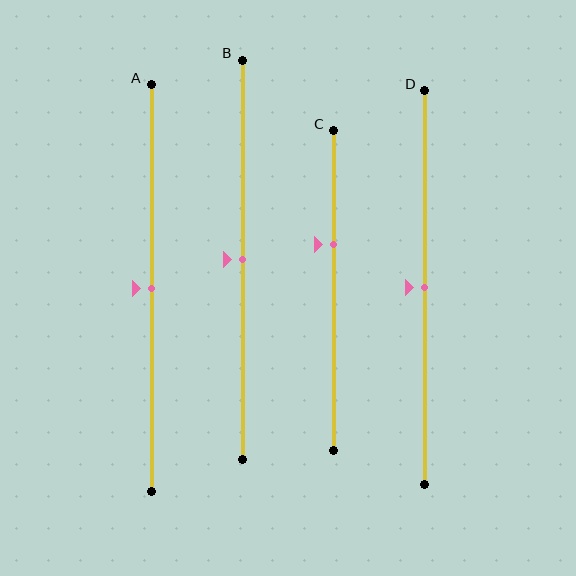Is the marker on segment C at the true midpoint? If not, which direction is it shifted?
No, the marker on segment C is shifted upward by about 14% of the segment length.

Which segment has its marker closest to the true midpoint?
Segment A has its marker closest to the true midpoint.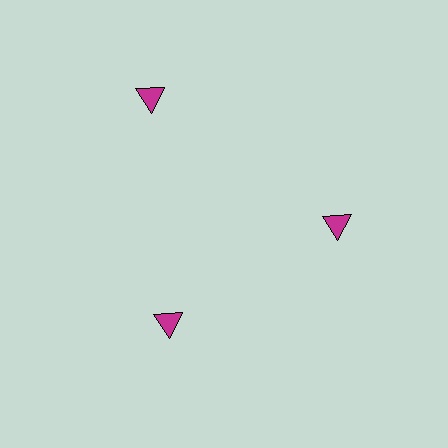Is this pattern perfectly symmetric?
No. The 3 magenta triangles are arranged in a ring, but one element near the 11 o'clock position is pushed outward from the center, breaking the 3-fold rotational symmetry.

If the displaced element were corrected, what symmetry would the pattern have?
It would have 3-fold rotational symmetry — the pattern would map onto itself every 120 degrees.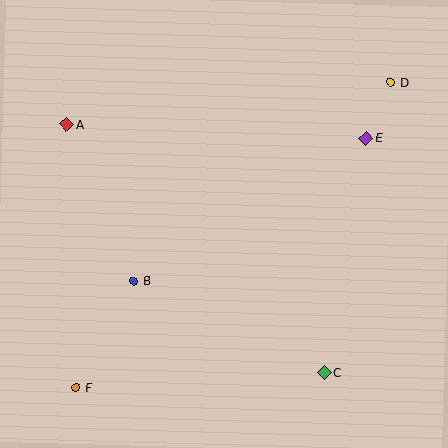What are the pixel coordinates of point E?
Point E is at (366, 138).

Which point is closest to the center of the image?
Point B at (134, 281) is closest to the center.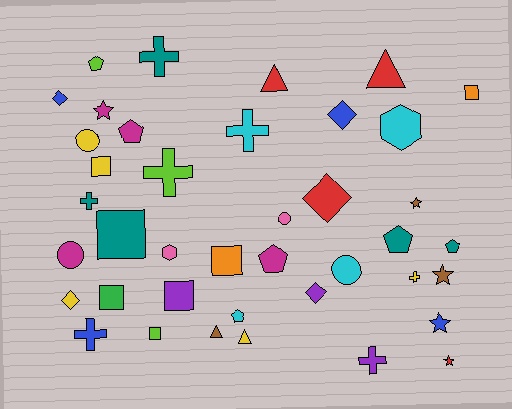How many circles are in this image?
There are 4 circles.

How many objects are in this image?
There are 40 objects.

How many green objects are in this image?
There is 1 green object.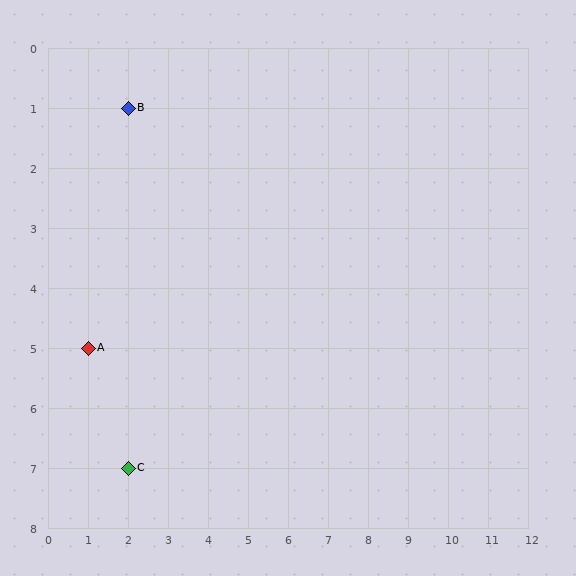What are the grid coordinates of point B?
Point B is at grid coordinates (2, 1).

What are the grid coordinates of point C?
Point C is at grid coordinates (2, 7).